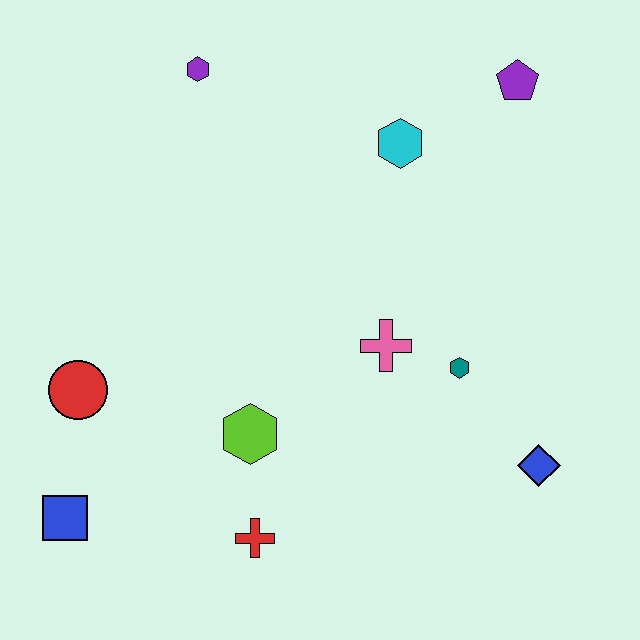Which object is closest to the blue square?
The red circle is closest to the blue square.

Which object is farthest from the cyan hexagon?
The blue square is farthest from the cyan hexagon.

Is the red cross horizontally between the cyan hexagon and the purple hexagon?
Yes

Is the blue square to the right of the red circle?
No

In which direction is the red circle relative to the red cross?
The red circle is to the left of the red cross.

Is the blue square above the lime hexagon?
No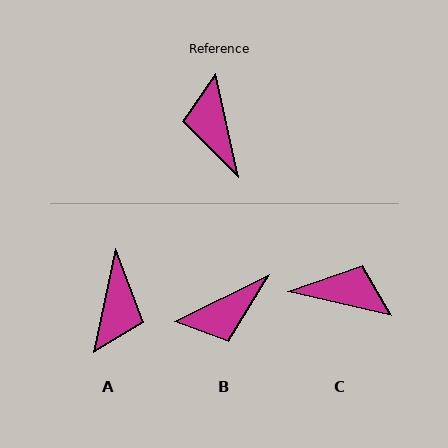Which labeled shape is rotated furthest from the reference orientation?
A, about 155 degrees away.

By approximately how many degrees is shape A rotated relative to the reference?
Approximately 155 degrees counter-clockwise.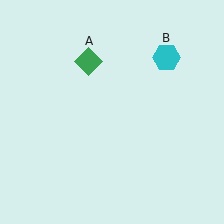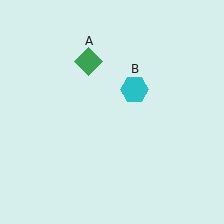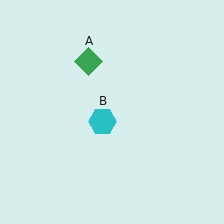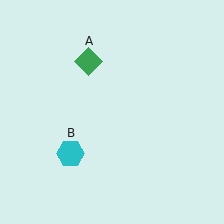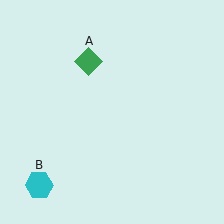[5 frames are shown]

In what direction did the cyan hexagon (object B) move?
The cyan hexagon (object B) moved down and to the left.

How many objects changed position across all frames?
1 object changed position: cyan hexagon (object B).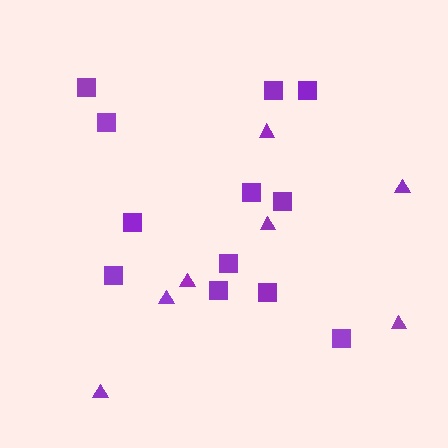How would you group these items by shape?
There are 2 groups: one group of triangles (7) and one group of squares (12).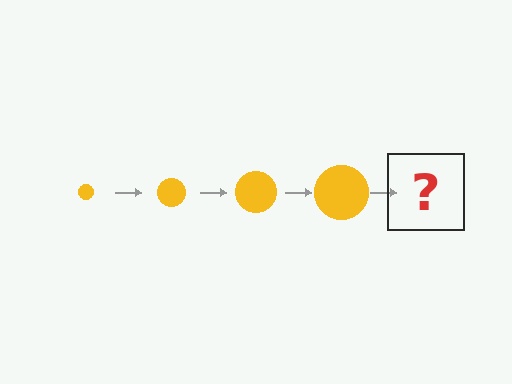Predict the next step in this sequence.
The next step is a yellow circle, larger than the previous one.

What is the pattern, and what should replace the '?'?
The pattern is that the circle gets progressively larger each step. The '?' should be a yellow circle, larger than the previous one.